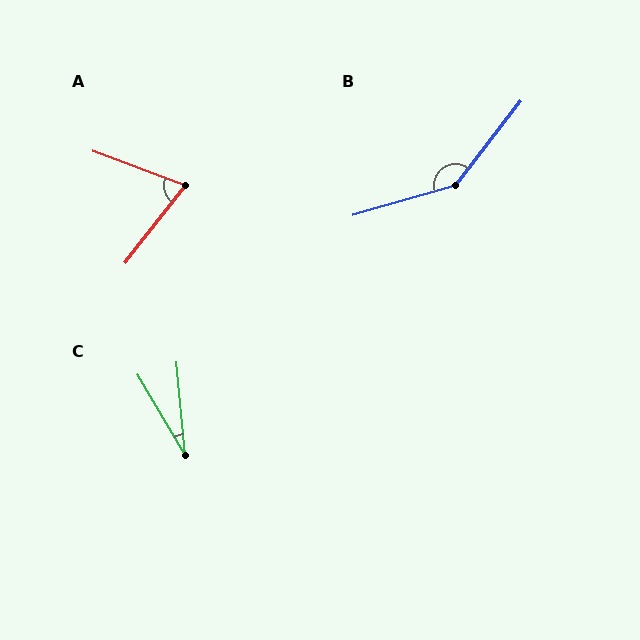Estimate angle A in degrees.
Approximately 73 degrees.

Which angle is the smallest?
C, at approximately 25 degrees.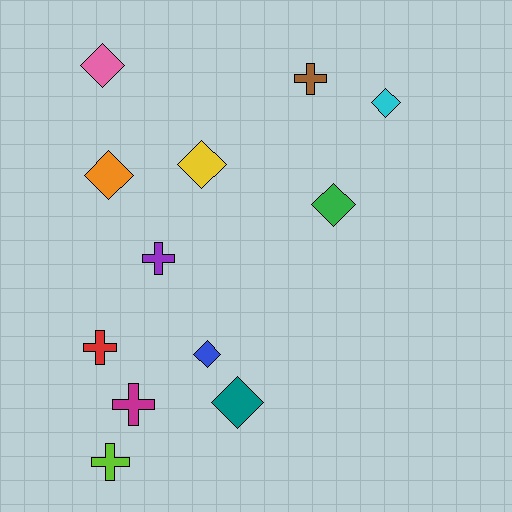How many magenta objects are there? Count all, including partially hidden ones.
There is 1 magenta object.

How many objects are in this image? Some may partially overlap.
There are 12 objects.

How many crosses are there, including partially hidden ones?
There are 5 crosses.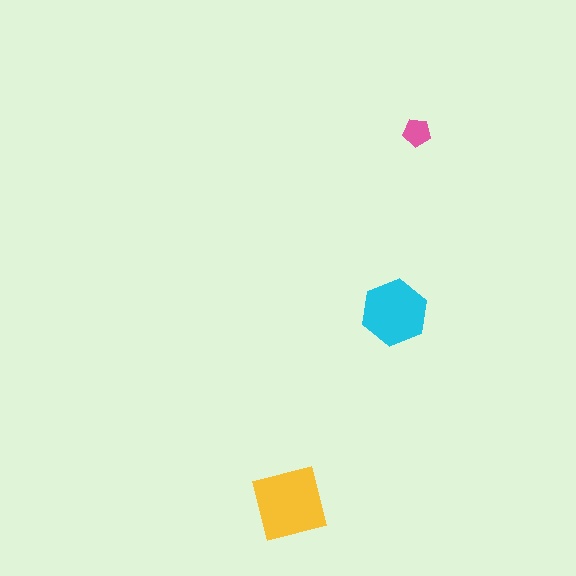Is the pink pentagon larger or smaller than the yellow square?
Smaller.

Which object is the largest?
The yellow square.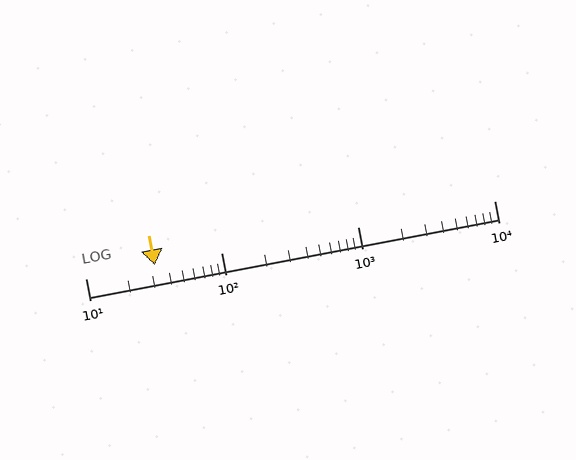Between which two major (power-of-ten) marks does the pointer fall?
The pointer is between 10 and 100.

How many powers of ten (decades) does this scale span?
The scale spans 3 decades, from 10 to 10000.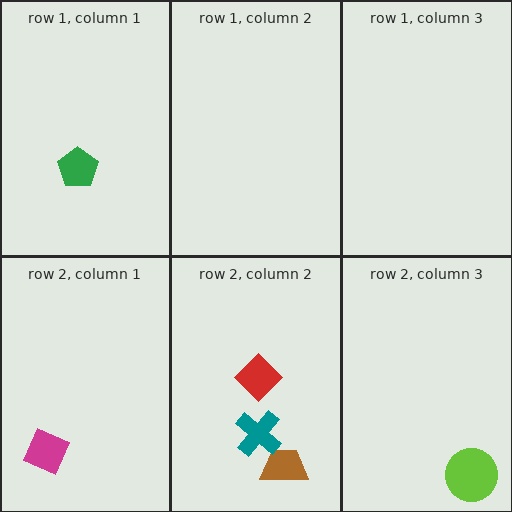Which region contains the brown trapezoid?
The row 2, column 2 region.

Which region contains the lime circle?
The row 2, column 3 region.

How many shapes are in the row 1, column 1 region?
1.